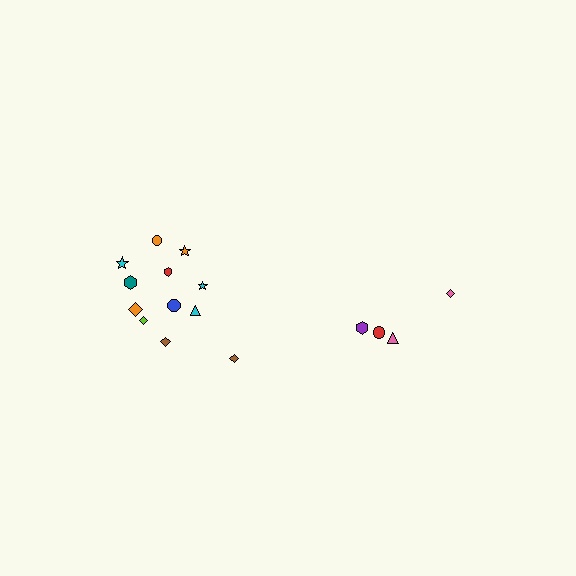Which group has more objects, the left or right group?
The left group.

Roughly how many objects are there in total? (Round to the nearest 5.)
Roughly 15 objects in total.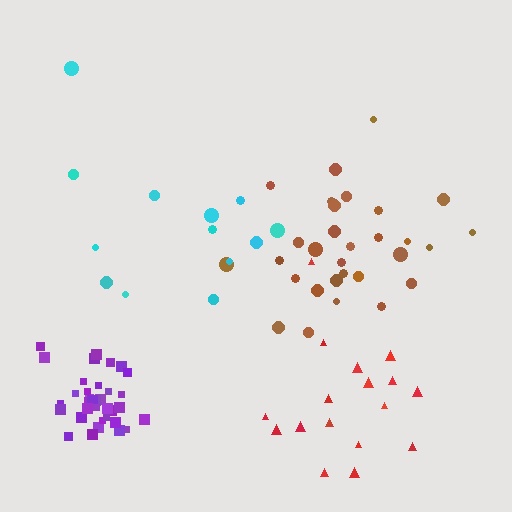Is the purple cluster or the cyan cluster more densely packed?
Purple.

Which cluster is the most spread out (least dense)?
Cyan.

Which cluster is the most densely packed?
Purple.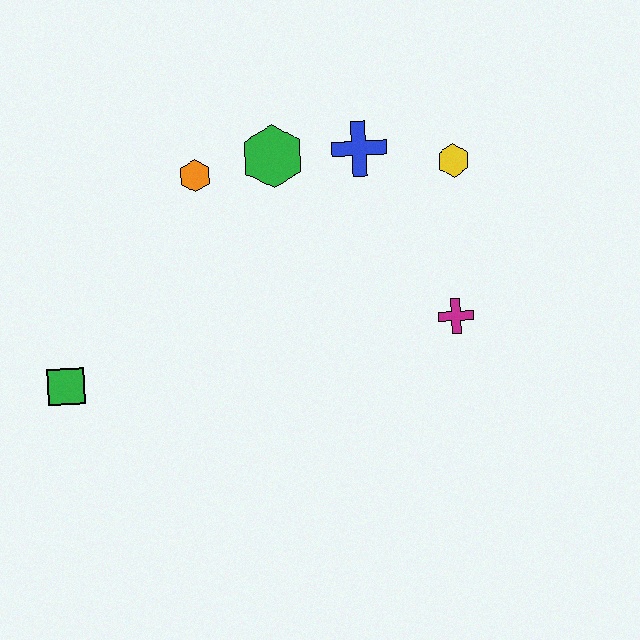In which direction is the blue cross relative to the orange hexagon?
The blue cross is to the right of the orange hexagon.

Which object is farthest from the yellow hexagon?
The green square is farthest from the yellow hexagon.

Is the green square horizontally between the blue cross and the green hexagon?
No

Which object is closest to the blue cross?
The green hexagon is closest to the blue cross.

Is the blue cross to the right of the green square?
Yes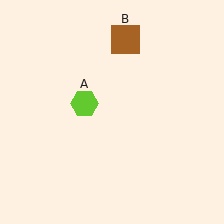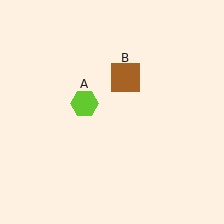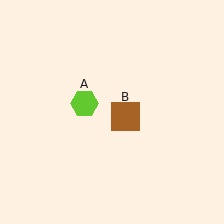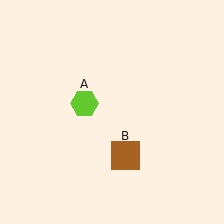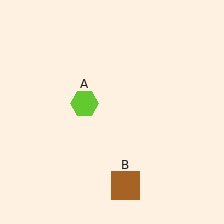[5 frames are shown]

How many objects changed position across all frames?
1 object changed position: brown square (object B).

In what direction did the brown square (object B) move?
The brown square (object B) moved down.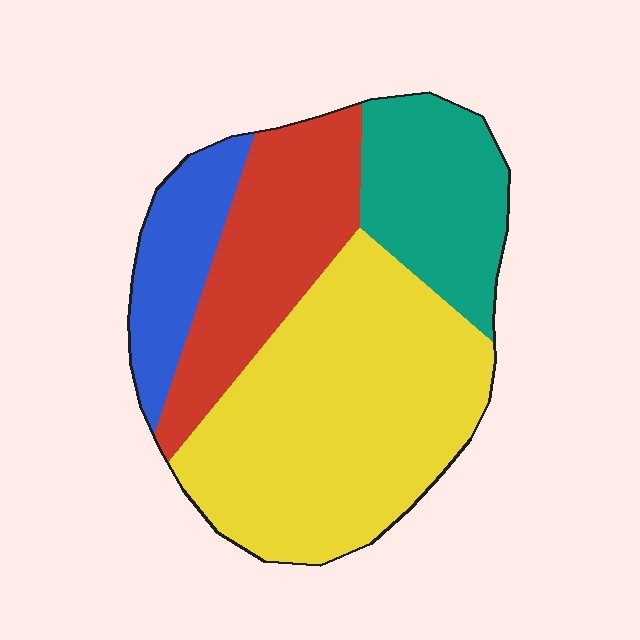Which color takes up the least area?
Blue, at roughly 15%.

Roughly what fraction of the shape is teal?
Teal covers 19% of the shape.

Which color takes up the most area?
Yellow, at roughly 45%.